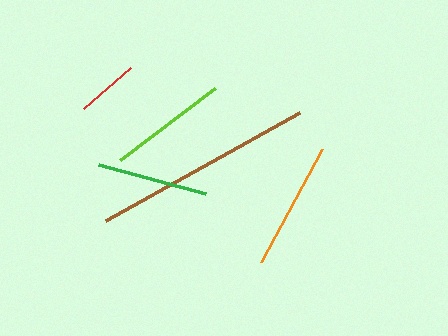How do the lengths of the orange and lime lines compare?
The orange and lime lines are approximately the same length.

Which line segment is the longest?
The brown line is the longest at approximately 222 pixels.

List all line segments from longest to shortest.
From longest to shortest: brown, orange, lime, green, red.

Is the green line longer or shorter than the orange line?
The orange line is longer than the green line.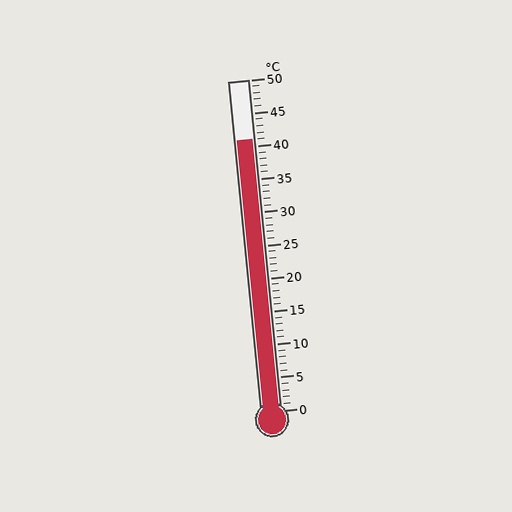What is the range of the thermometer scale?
The thermometer scale ranges from 0°C to 50°C.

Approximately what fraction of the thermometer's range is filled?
The thermometer is filled to approximately 80% of its range.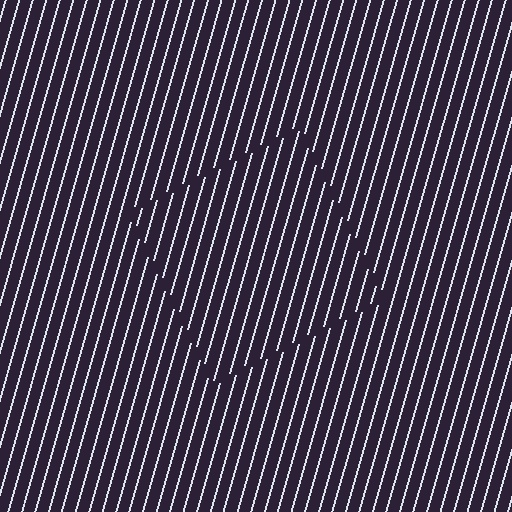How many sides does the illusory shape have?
4 sides — the line-ends trace a square.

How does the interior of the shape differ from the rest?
The interior of the shape contains the same grating, shifted by half a period — the contour is defined by the phase discontinuity where line-ends from the inner and outer gratings abut.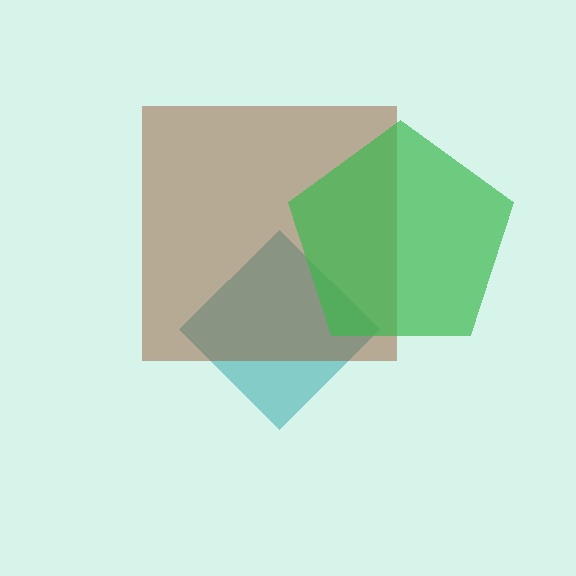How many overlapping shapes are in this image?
There are 3 overlapping shapes in the image.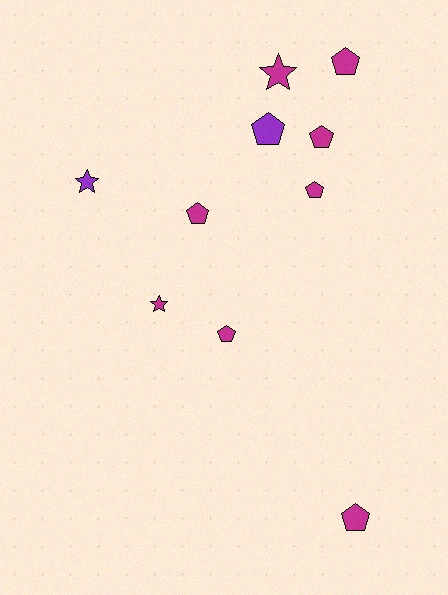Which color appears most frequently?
Magenta, with 8 objects.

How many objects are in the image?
There are 10 objects.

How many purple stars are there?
There is 1 purple star.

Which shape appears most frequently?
Pentagon, with 7 objects.